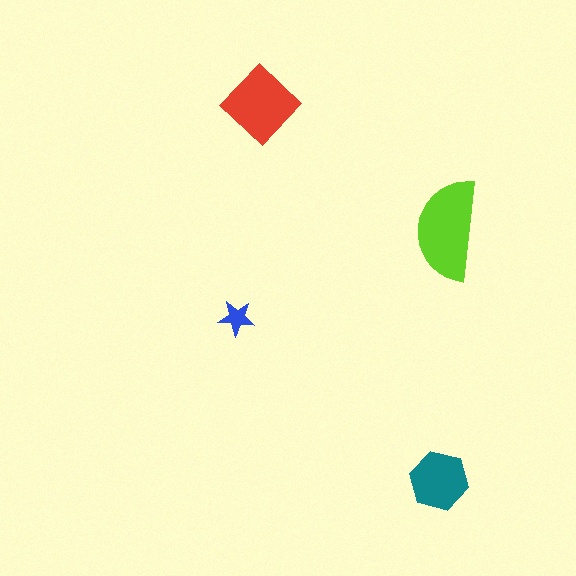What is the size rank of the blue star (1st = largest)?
4th.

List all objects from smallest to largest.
The blue star, the teal hexagon, the red diamond, the lime semicircle.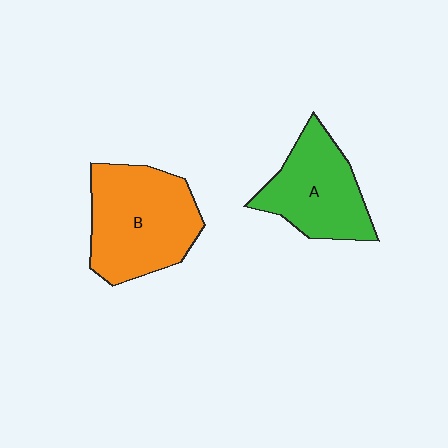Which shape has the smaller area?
Shape A (green).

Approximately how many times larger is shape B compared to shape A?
Approximately 1.3 times.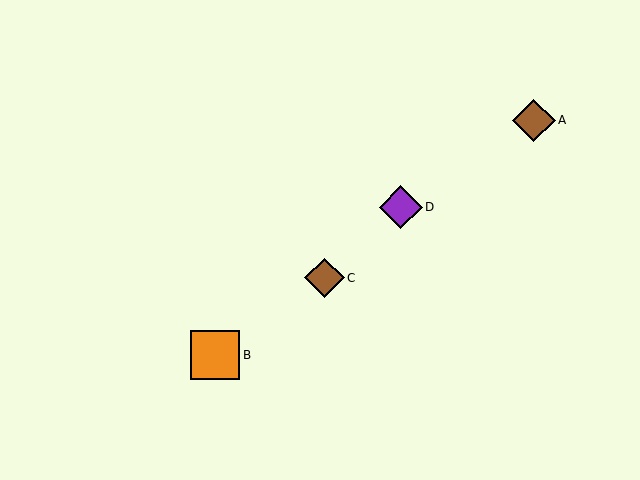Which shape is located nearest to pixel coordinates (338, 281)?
The brown diamond (labeled C) at (325, 278) is nearest to that location.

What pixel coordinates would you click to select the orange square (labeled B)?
Click at (215, 355) to select the orange square B.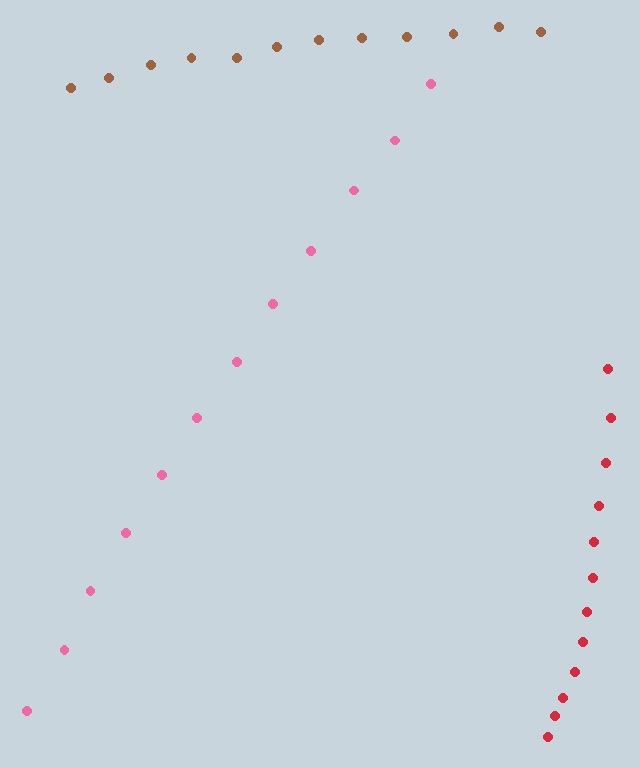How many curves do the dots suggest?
There are 3 distinct paths.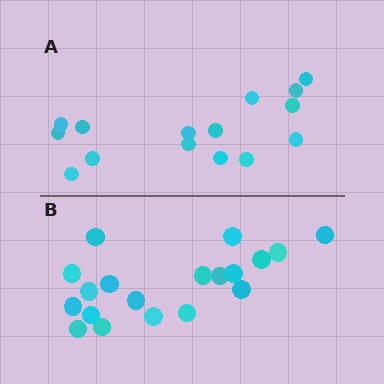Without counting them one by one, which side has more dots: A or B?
Region B (the bottom region) has more dots.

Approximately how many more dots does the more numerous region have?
Region B has about 4 more dots than region A.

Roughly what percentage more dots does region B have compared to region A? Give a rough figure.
About 25% more.